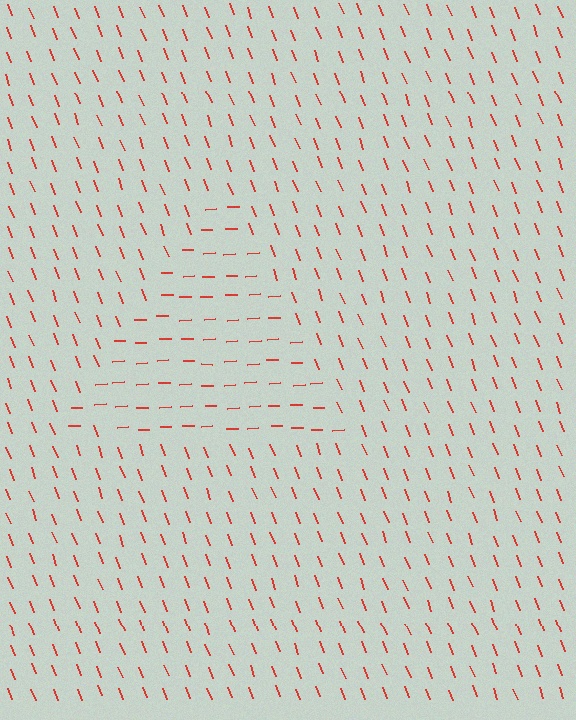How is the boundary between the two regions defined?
The boundary is defined purely by a change in line orientation (approximately 71 degrees difference). All lines are the same color and thickness.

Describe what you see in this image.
The image is filled with small red line segments. A triangle region in the image has lines oriented differently from the surrounding lines, creating a visible texture boundary.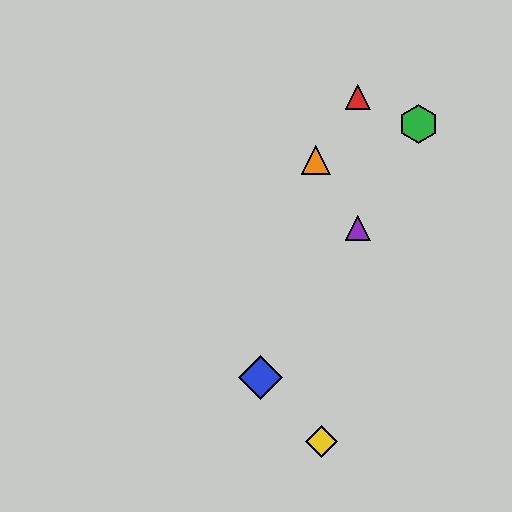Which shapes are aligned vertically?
The red triangle, the purple triangle are aligned vertically.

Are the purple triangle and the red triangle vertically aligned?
Yes, both are at x≈358.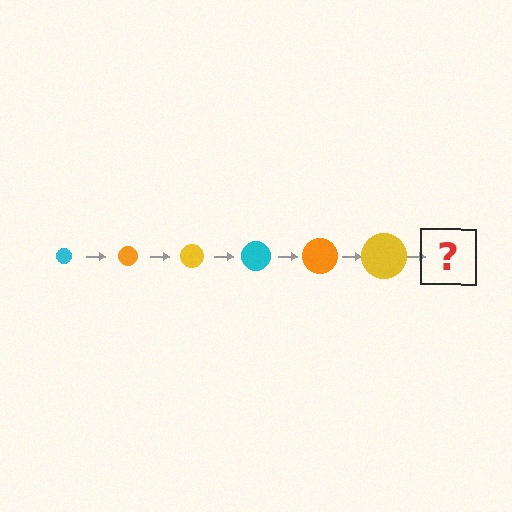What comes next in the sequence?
The next element should be a cyan circle, larger than the previous one.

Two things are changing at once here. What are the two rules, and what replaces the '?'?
The two rules are that the circle grows larger each step and the color cycles through cyan, orange, and yellow. The '?' should be a cyan circle, larger than the previous one.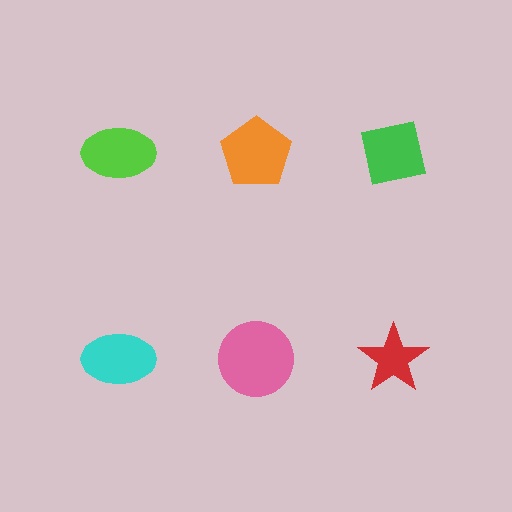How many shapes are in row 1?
3 shapes.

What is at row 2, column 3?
A red star.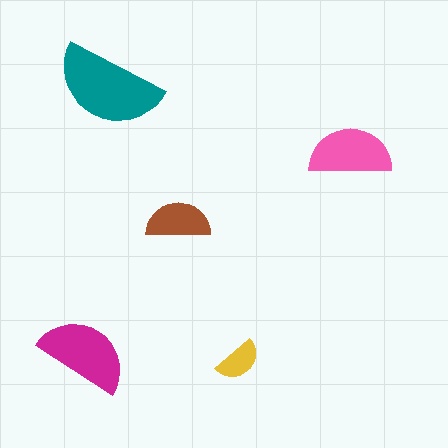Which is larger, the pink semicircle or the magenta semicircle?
The magenta one.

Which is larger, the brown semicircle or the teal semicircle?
The teal one.